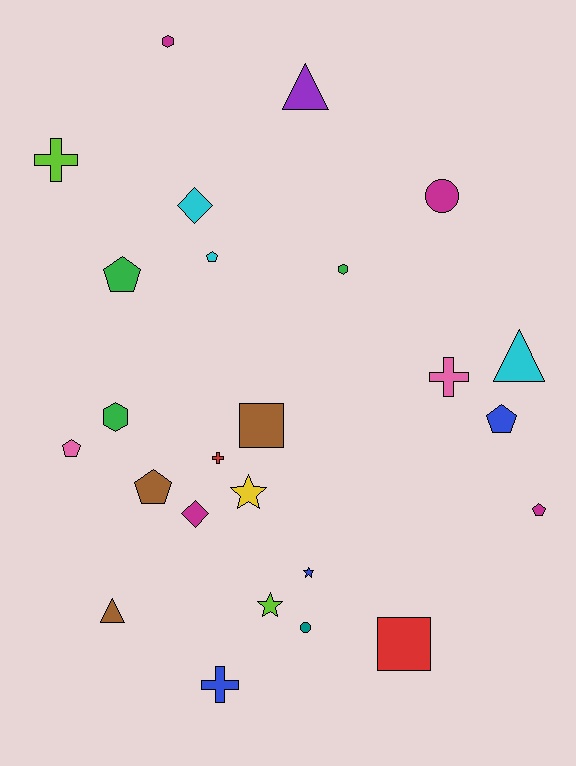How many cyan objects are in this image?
There are 3 cyan objects.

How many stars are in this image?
There are 3 stars.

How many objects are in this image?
There are 25 objects.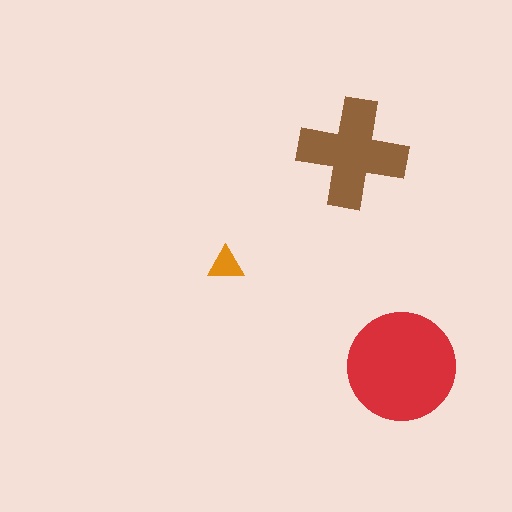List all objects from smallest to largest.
The orange triangle, the brown cross, the red circle.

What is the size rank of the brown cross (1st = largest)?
2nd.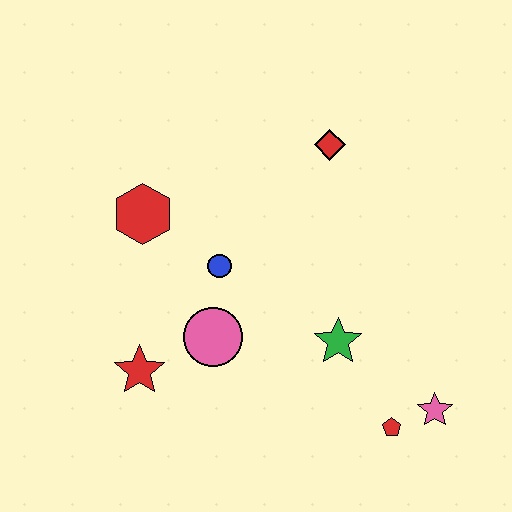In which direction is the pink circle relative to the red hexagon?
The pink circle is below the red hexagon.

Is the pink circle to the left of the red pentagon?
Yes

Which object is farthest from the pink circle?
The pink star is farthest from the pink circle.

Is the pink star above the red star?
No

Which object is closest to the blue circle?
The pink circle is closest to the blue circle.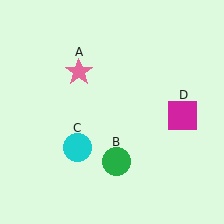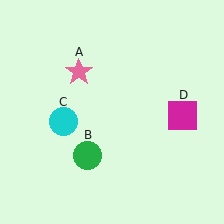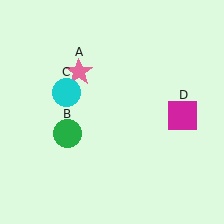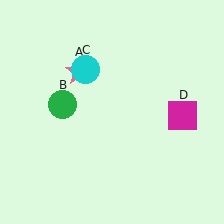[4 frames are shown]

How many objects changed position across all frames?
2 objects changed position: green circle (object B), cyan circle (object C).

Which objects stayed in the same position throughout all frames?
Pink star (object A) and magenta square (object D) remained stationary.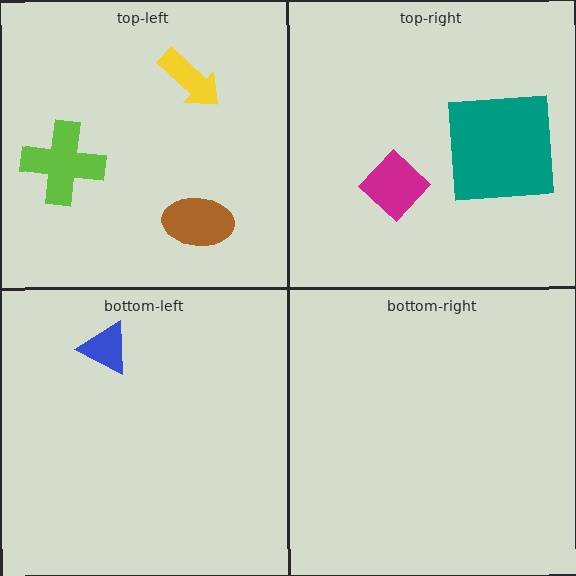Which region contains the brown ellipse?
The top-left region.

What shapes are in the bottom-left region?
The blue triangle.